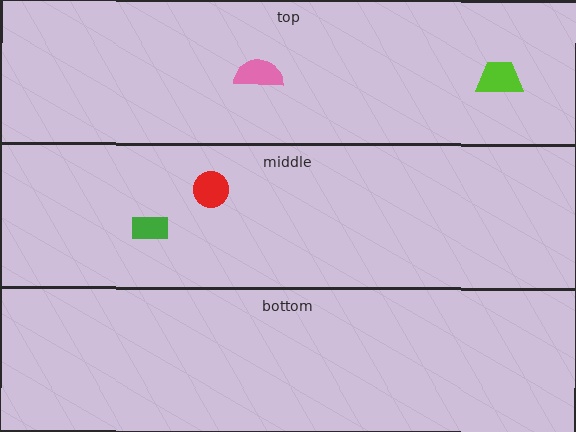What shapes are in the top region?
The pink semicircle, the lime trapezoid.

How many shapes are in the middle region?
2.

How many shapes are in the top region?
2.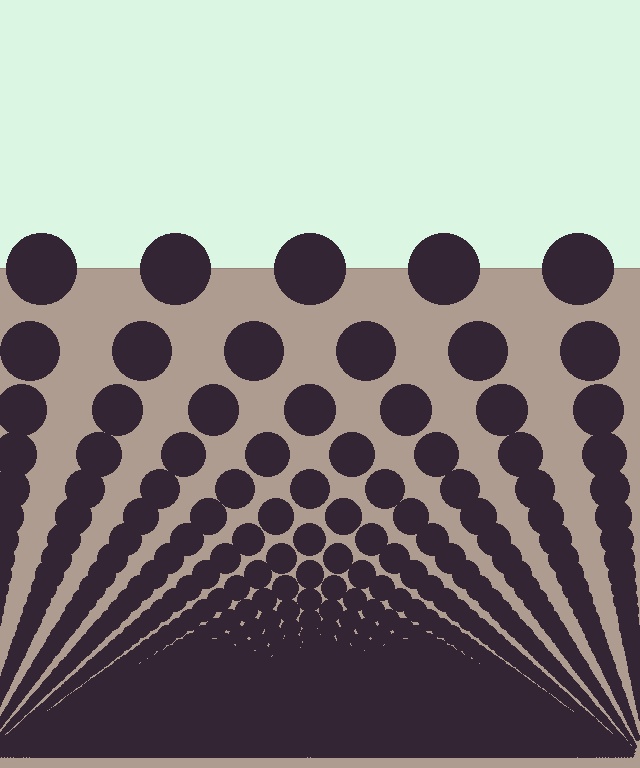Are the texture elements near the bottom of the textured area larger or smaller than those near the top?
Smaller. The gradient is inverted — elements near the bottom are smaller and denser.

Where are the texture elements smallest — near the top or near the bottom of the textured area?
Near the bottom.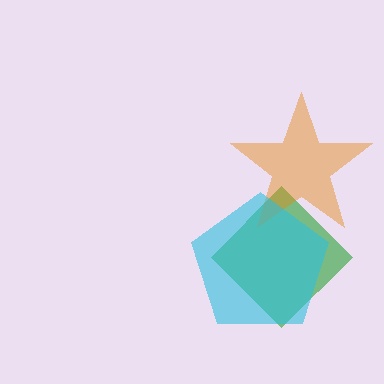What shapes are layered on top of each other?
The layered shapes are: a green diamond, an orange star, a cyan pentagon.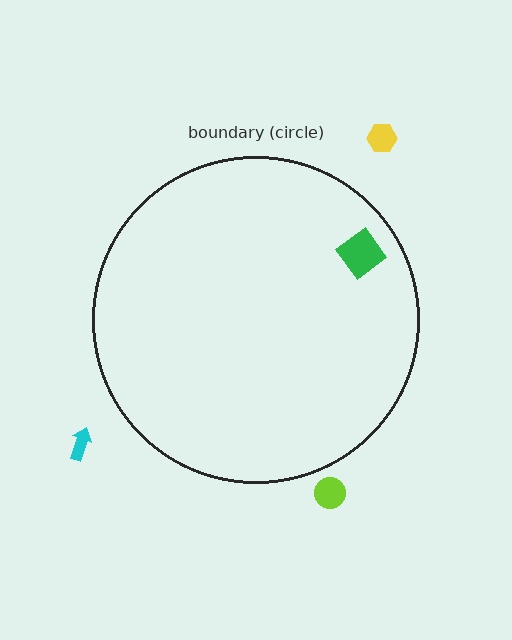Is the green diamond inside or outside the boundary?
Inside.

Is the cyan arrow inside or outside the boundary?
Outside.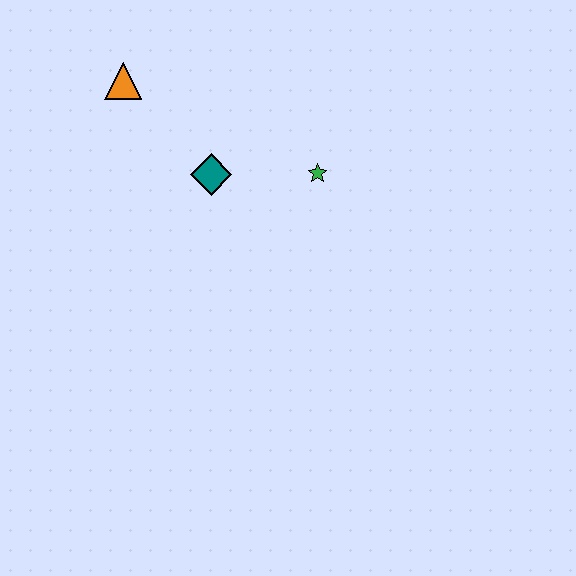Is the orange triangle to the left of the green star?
Yes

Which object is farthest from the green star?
The orange triangle is farthest from the green star.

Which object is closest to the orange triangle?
The teal diamond is closest to the orange triangle.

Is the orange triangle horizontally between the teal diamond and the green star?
No